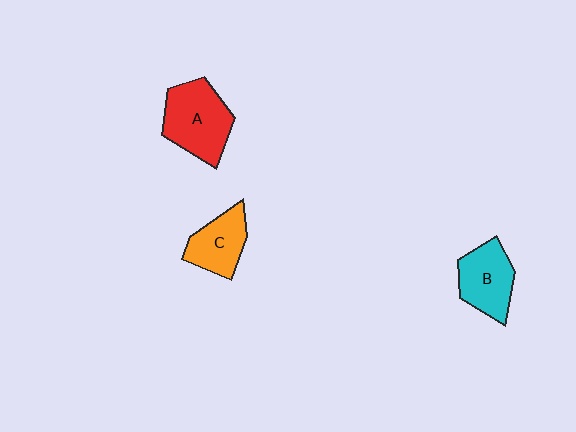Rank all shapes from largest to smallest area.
From largest to smallest: A (red), B (cyan), C (orange).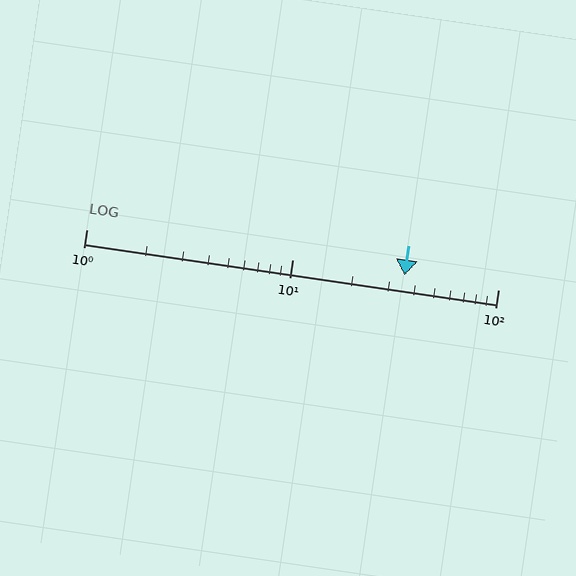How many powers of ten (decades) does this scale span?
The scale spans 2 decades, from 1 to 100.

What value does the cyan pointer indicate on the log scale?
The pointer indicates approximately 35.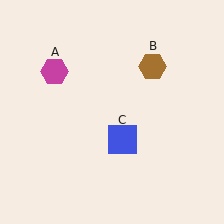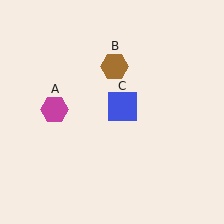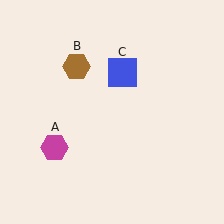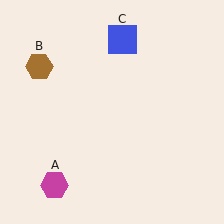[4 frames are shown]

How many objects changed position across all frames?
3 objects changed position: magenta hexagon (object A), brown hexagon (object B), blue square (object C).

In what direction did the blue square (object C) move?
The blue square (object C) moved up.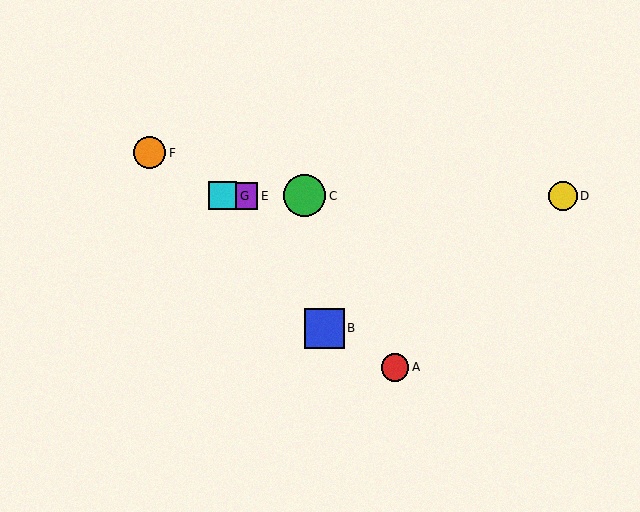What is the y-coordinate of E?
Object E is at y≈196.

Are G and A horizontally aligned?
No, G is at y≈196 and A is at y≈367.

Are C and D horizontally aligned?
Yes, both are at y≈196.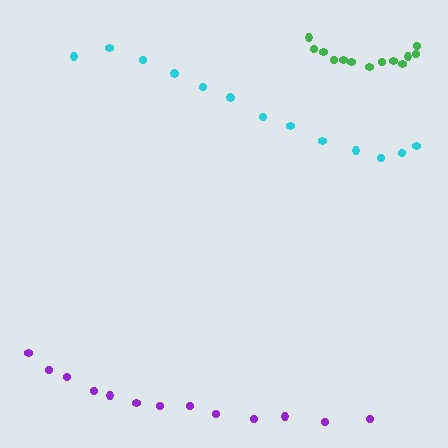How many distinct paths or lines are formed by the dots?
There are 3 distinct paths.